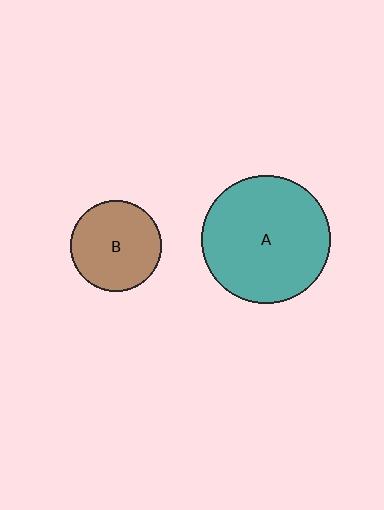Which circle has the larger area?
Circle A (teal).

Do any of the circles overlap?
No, none of the circles overlap.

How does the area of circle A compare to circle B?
Approximately 2.0 times.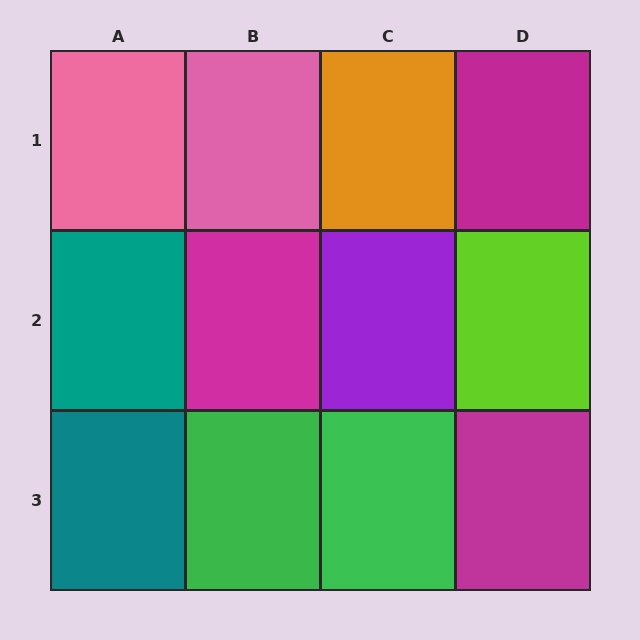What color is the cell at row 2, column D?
Lime.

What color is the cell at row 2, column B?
Magenta.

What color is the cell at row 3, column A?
Teal.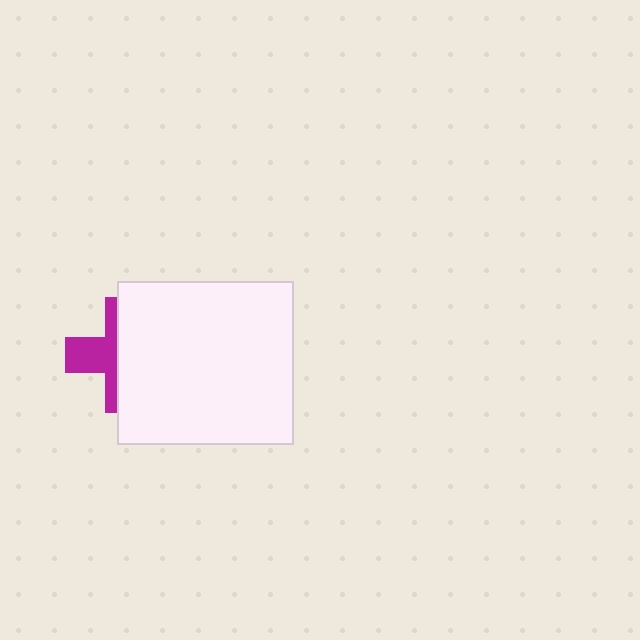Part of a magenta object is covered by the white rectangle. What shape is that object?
It is a cross.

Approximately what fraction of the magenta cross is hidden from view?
Roughly 60% of the magenta cross is hidden behind the white rectangle.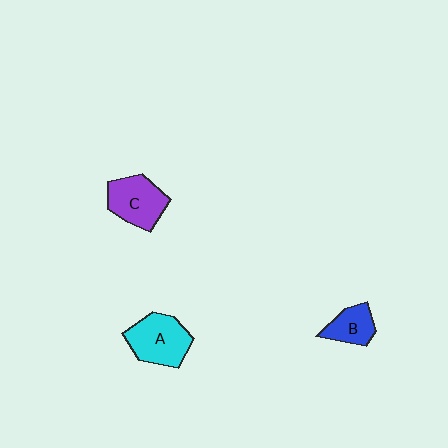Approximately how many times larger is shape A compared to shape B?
Approximately 1.7 times.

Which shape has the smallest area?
Shape B (blue).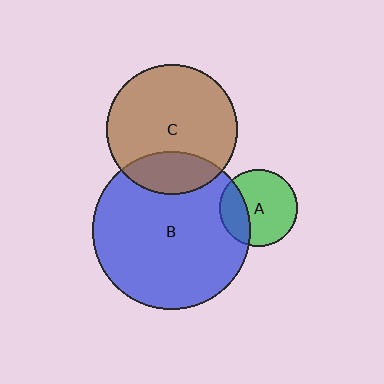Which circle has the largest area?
Circle B (blue).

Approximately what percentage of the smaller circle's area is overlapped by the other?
Approximately 30%.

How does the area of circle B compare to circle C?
Approximately 1.5 times.